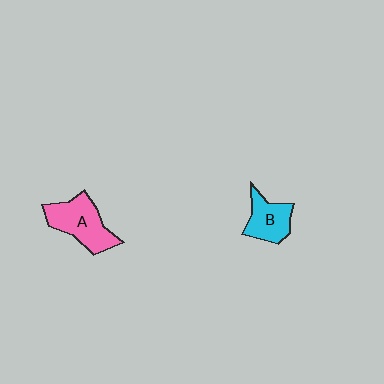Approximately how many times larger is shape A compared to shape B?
Approximately 1.4 times.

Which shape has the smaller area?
Shape B (cyan).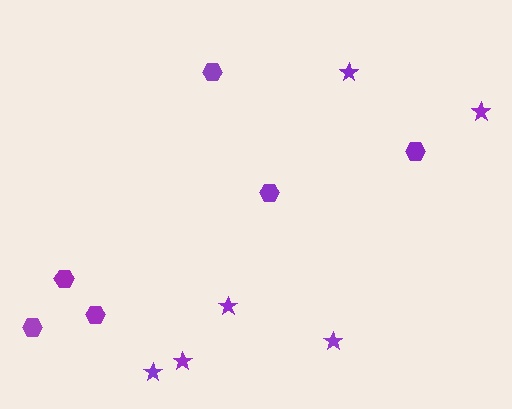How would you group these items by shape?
There are 2 groups: one group of stars (6) and one group of hexagons (6).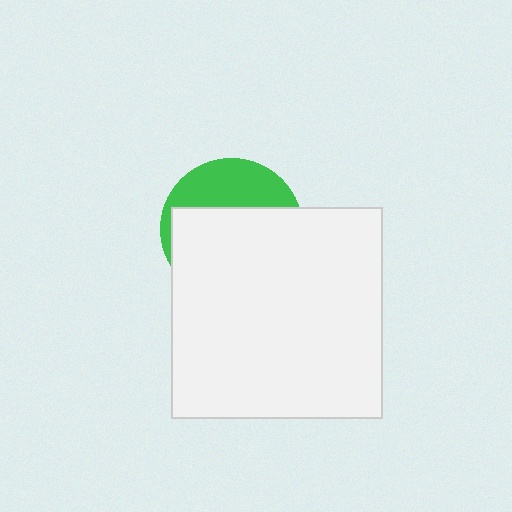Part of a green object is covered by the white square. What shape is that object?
It is a circle.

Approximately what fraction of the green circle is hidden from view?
Roughly 66% of the green circle is hidden behind the white square.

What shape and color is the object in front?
The object in front is a white square.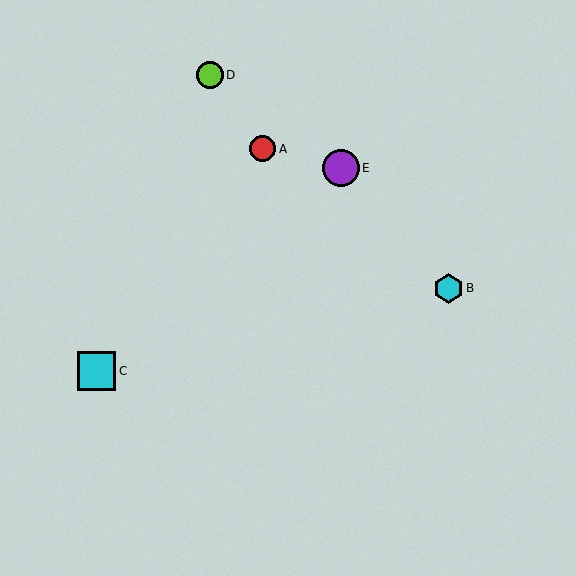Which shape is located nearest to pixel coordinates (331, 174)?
The purple circle (labeled E) at (341, 168) is nearest to that location.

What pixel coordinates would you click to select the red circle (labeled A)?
Click at (263, 149) to select the red circle A.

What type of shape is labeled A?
Shape A is a red circle.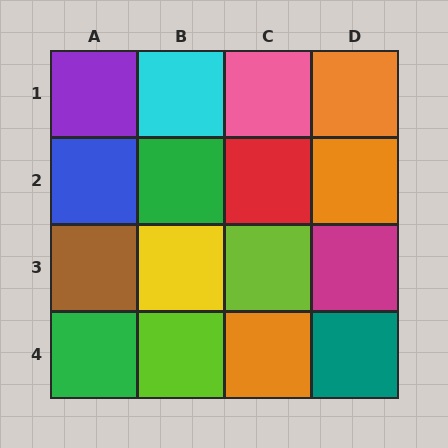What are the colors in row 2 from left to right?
Blue, green, red, orange.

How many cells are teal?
1 cell is teal.